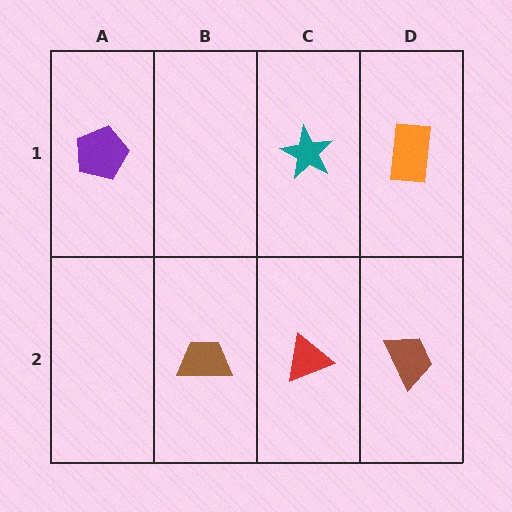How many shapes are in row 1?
3 shapes.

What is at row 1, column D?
An orange rectangle.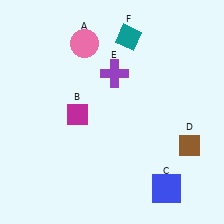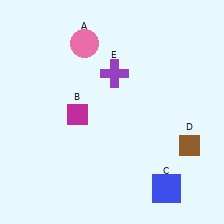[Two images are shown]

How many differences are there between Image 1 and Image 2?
There is 1 difference between the two images.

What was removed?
The teal diamond (F) was removed in Image 2.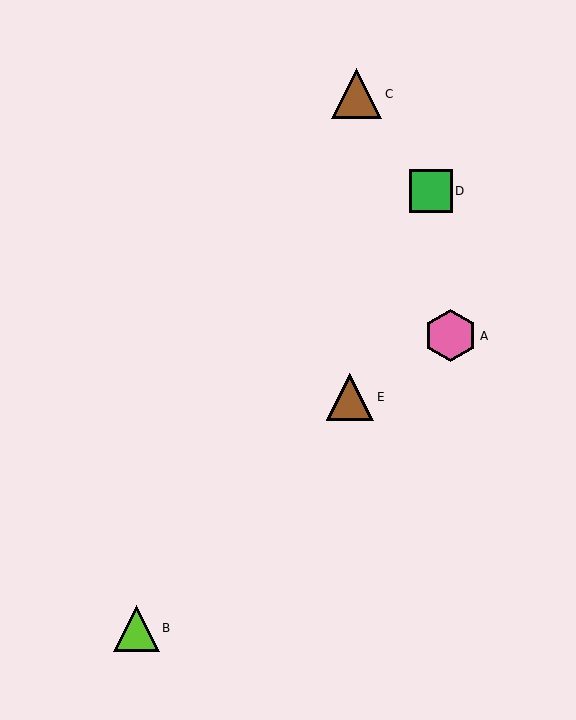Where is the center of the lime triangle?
The center of the lime triangle is at (136, 628).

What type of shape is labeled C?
Shape C is a brown triangle.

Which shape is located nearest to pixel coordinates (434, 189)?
The green square (labeled D) at (431, 191) is nearest to that location.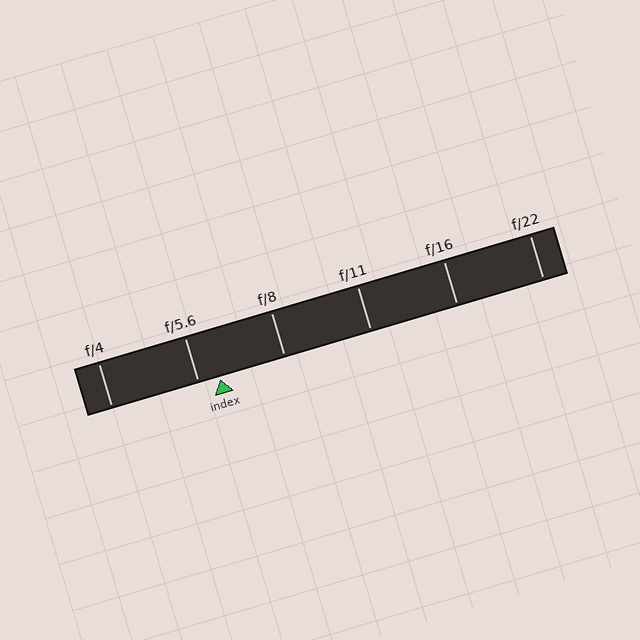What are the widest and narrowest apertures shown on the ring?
The widest aperture shown is f/4 and the narrowest is f/22.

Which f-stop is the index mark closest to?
The index mark is closest to f/5.6.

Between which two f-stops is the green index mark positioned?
The index mark is between f/5.6 and f/8.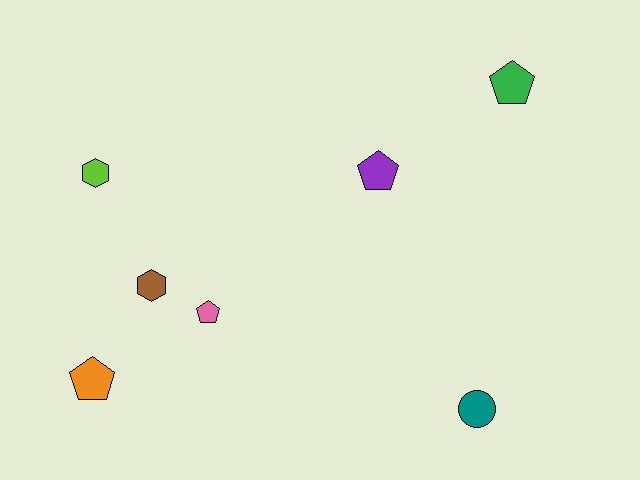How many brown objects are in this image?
There is 1 brown object.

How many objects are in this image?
There are 7 objects.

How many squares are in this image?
There are no squares.